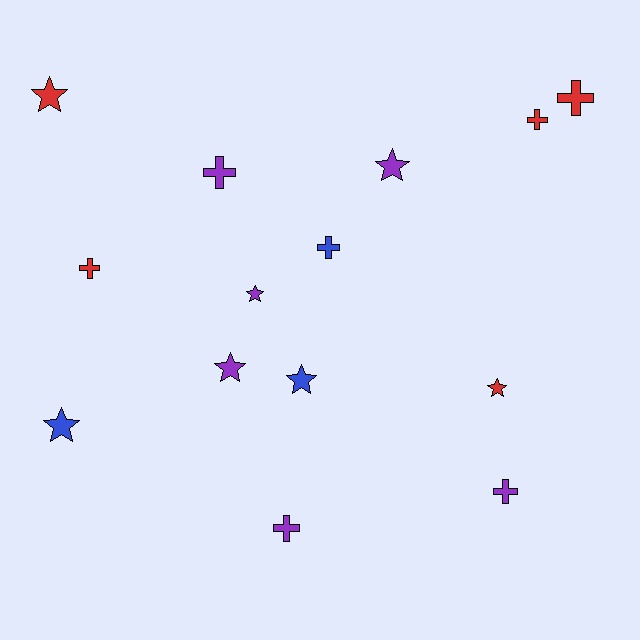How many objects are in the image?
There are 14 objects.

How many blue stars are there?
There are 2 blue stars.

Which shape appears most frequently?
Star, with 7 objects.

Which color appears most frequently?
Purple, with 6 objects.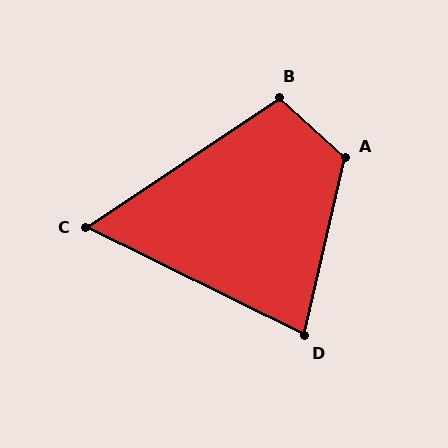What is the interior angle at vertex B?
Approximately 104 degrees (obtuse).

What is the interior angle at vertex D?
Approximately 76 degrees (acute).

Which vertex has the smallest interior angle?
C, at approximately 60 degrees.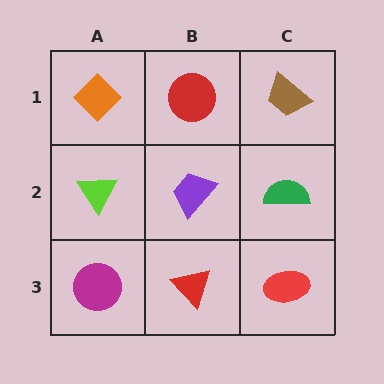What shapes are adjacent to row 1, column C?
A green semicircle (row 2, column C), a red circle (row 1, column B).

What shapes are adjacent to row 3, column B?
A purple trapezoid (row 2, column B), a magenta circle (row 3, column A), a red ellipse (row 3, column C).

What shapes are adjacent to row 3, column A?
A lime triangle (row 2, column A), a red triangle (row 3, column B).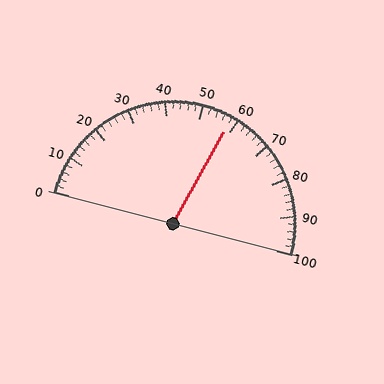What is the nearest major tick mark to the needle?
The nearest major tick mark is 60.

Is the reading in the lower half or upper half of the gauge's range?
The reading is in the upper half of the range (0 to 100).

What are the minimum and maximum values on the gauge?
The gauge ranges from 0 to 100.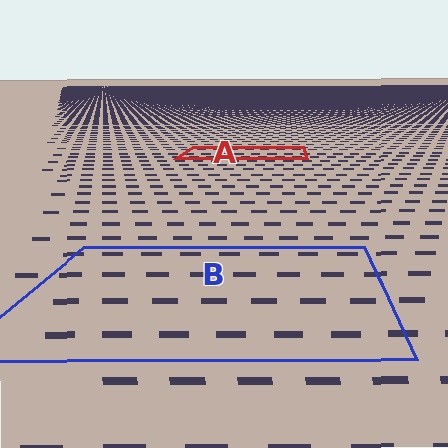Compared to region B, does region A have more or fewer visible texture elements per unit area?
Region A has more texture elements per unit area — they are packed more densely because it is farther away.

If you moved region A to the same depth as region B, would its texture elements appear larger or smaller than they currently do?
They would appear larger. At a closer depth, the same texture elements are projected at a bigger on-screen size.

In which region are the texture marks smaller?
The texture marks are smaller in region A, because it is farther away.